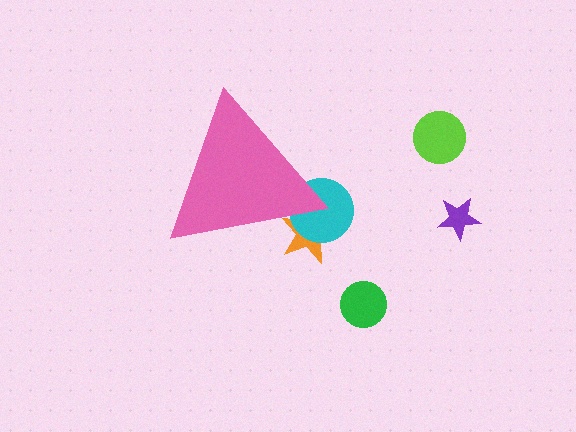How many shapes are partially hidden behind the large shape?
2 shapes are partially hidden.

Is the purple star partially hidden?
No, the purple star is fully visible.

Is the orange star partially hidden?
Yes, the orange star is partially hidden behind the pink triangle.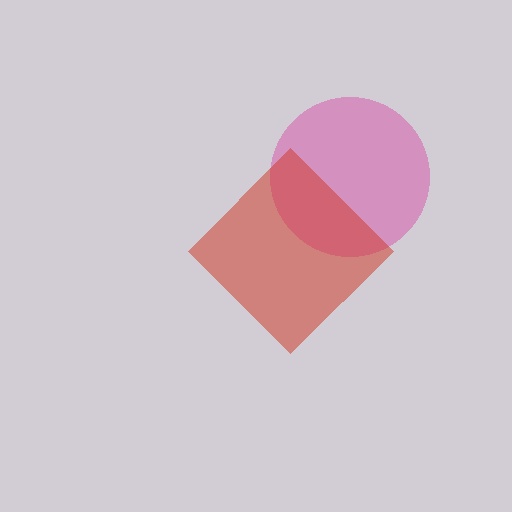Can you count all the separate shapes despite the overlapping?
Yes, there are 2 separate shapes.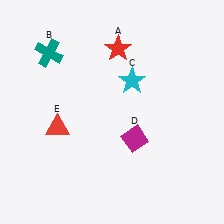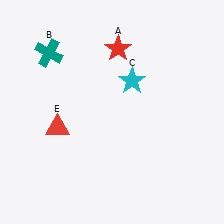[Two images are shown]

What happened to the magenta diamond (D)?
The magenta diamond (D) was removed in Image 2. It was in the bottom-right area of Image 1.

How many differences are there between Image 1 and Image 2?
There is 1 difference between the two images.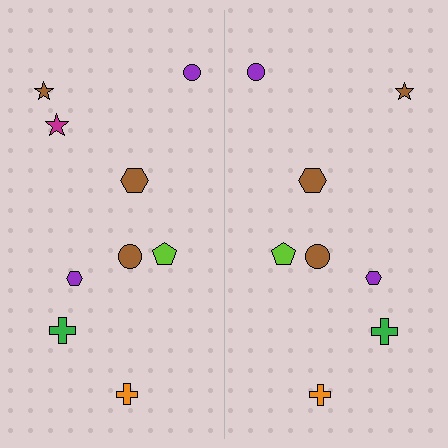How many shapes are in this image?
There are 17 shapes in this image.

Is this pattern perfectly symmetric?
No, the pattern is not perfectly symmetric. A magenta star is missing from the right side.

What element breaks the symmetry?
A magenta star is missing from the right side.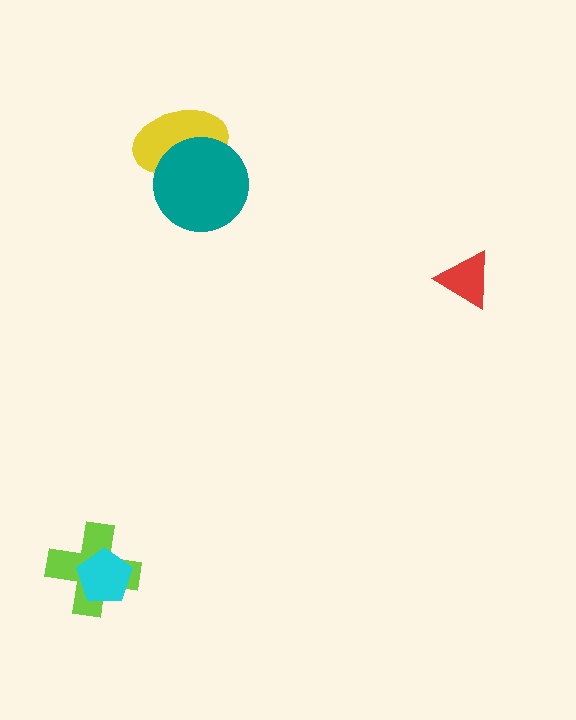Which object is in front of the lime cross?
The cyan pentagon is in front of the lime cross.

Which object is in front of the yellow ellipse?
The teal circle is in front of the yellow ellipse.